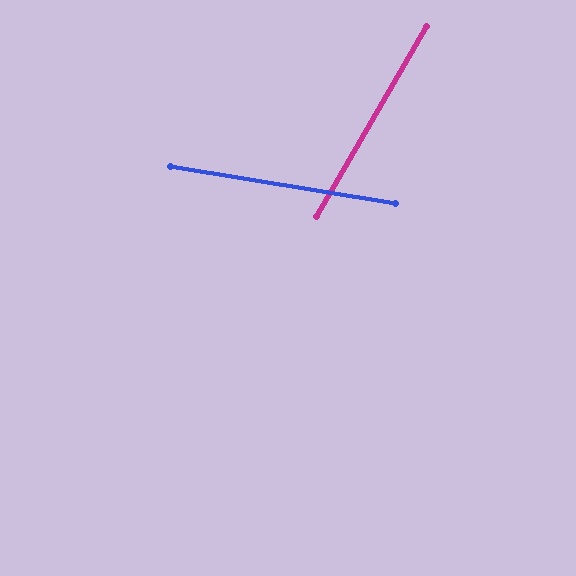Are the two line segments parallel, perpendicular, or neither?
Neither parallel nor perpendicular — they differ by about 69°.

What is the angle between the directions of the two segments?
Approximately 69 degrees.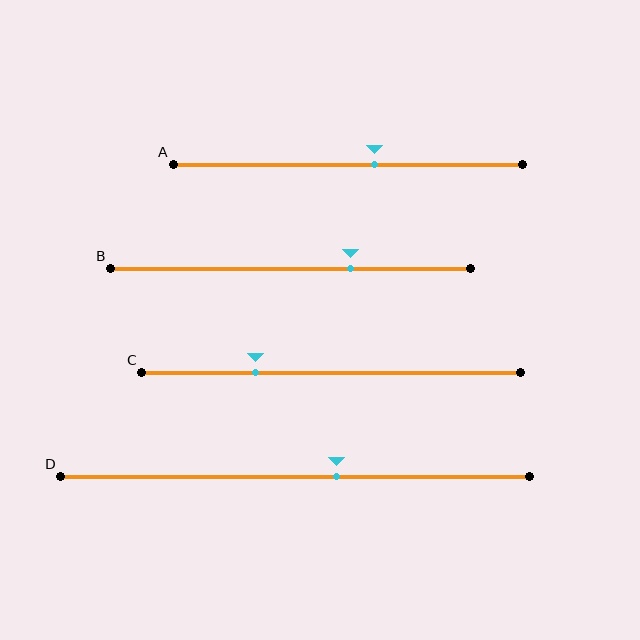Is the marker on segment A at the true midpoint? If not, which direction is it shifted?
No, the marker on segment A is shifted to the right by about 8% of the segment length.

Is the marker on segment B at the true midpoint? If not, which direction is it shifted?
No, the marker on segment B is shifted to the right by about 17% of the segment length.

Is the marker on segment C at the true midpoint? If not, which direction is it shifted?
No, the marker on segment C is shifted to the left by about 20% of the segment length.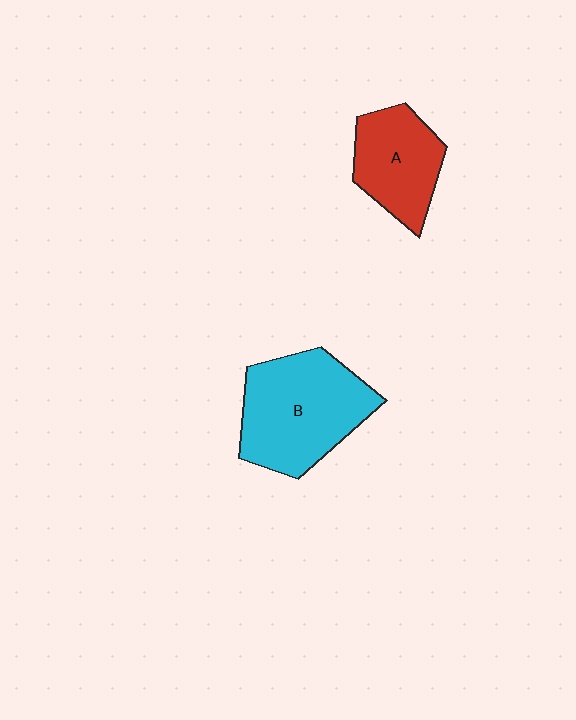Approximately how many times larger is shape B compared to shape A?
Approximately 1.5 times.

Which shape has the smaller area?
Shape A (red).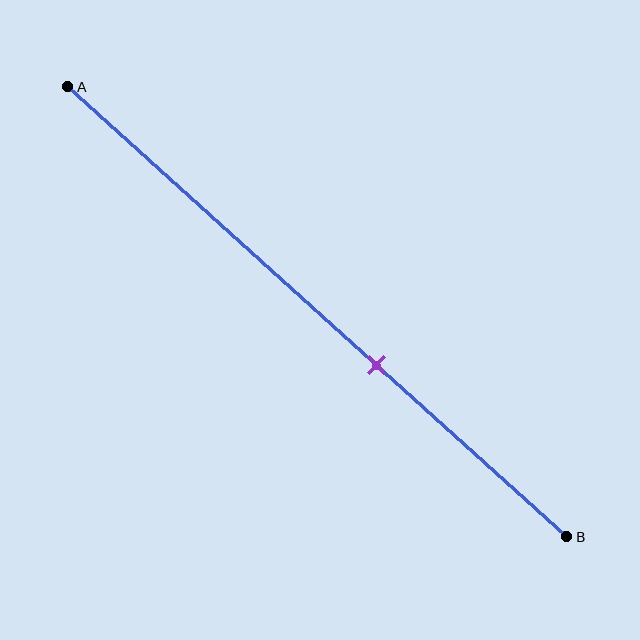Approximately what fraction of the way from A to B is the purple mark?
The purple mark is approximately 60% of the way from A to B.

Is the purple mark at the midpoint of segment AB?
No, the mark is at about 60% from A, not at the 50% midpoint.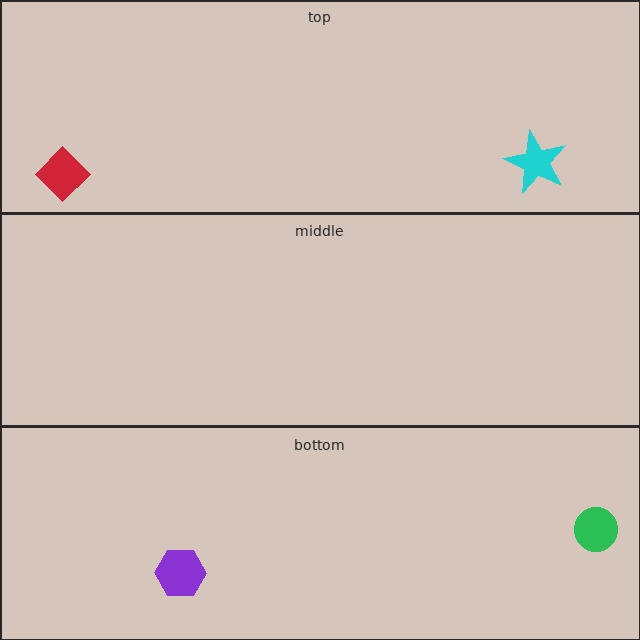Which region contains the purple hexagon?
The bottom region.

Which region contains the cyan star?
The top region.